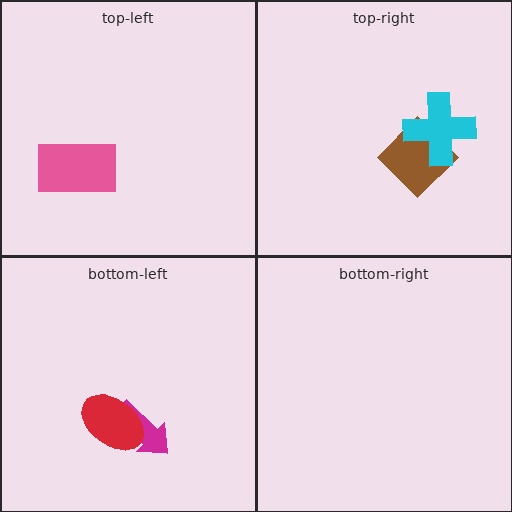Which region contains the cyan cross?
The top-right region.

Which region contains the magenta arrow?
The bottom-left region.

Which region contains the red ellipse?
The bottom-left region.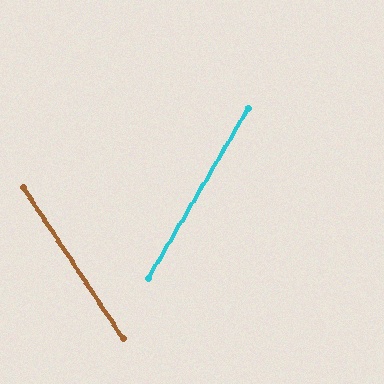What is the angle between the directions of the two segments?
Approximately 64 degrees.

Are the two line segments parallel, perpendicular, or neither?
Neither parallel nor perpendicular — they differ by about 64°.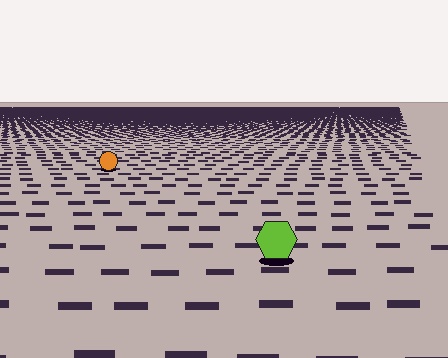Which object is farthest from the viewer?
The orange circle is farthest from the viewer. It appears smaller and the ground texture around it is denser.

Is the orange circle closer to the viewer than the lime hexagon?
No. The lime hexagon is closer — you can tell from the texture gradient: the ground texture is coarser near it.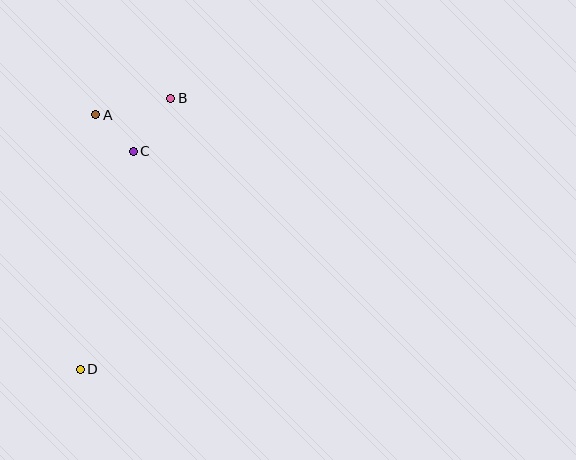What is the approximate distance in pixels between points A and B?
The distance between A and B is approximately 77 pixels.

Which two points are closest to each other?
Points A and C are closest to each other.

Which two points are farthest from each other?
Points B and D are farthest from each other.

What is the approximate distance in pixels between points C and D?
The distance between C and D is approximately 224 pixels.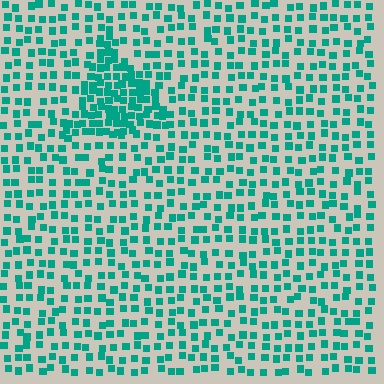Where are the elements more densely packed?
The elements are more densely packed inside the triangle boundary.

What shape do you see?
I see a triangle.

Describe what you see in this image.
The image contains small teal elements arranged at two different densities. A triangle-shaped region is visible where the elements are more densely packed than the surrounding area.